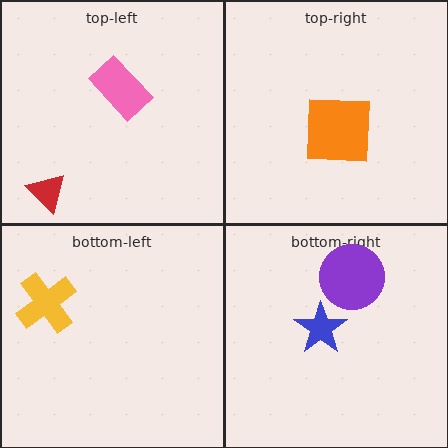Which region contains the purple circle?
The bottom-right region.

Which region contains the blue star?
The bottom-right region.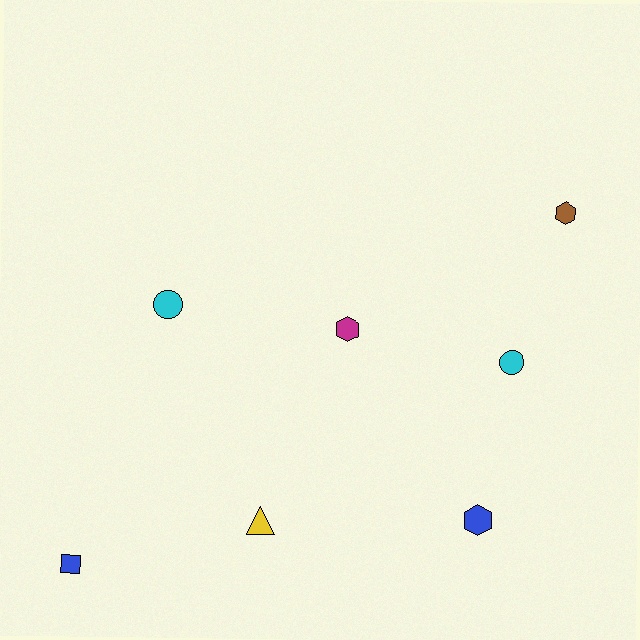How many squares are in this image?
There is 1 square.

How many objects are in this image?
There are 7 objects.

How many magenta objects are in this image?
There is 1 magenta object.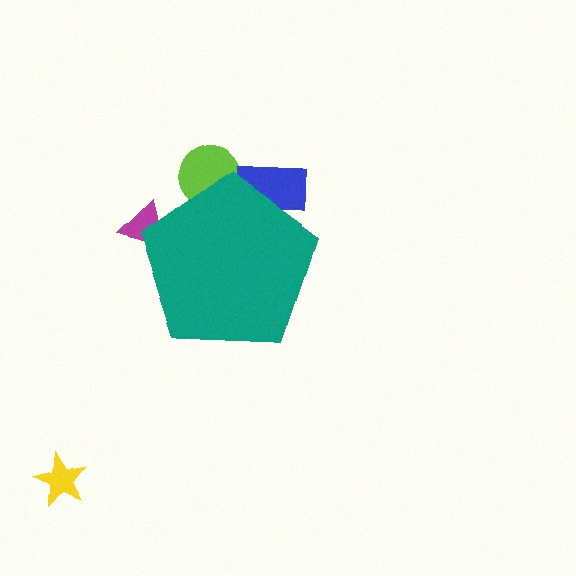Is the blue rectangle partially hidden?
Yes, the blue rectangle is partially hidden behind the teal pentagon.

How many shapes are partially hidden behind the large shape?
3 shapes are partially hidden.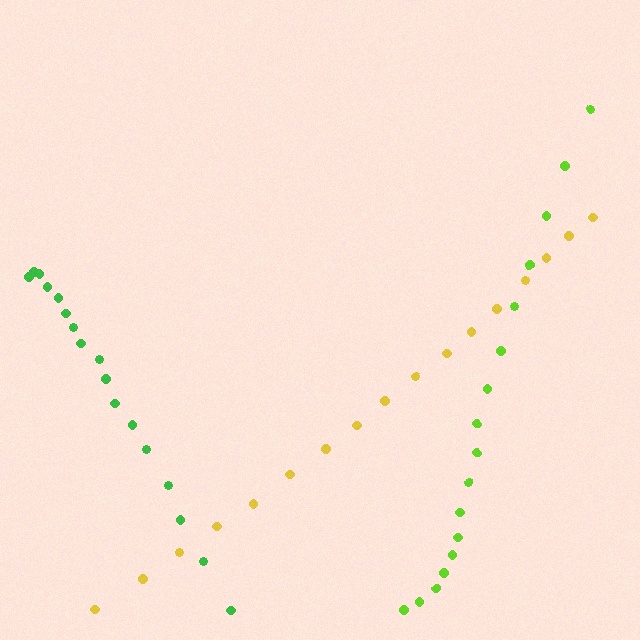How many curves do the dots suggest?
There are 3 distinct paths.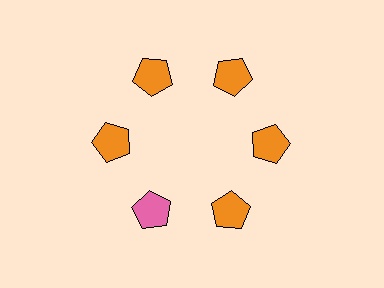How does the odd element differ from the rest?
It has a different color: pink instead of orange.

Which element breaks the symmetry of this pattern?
The pink pentagon at roughly the 7 o'clock position breaks the symmetry. All other shapes are orange pentagons.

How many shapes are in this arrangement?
There are 6 shapes arranged in a ring pattern.